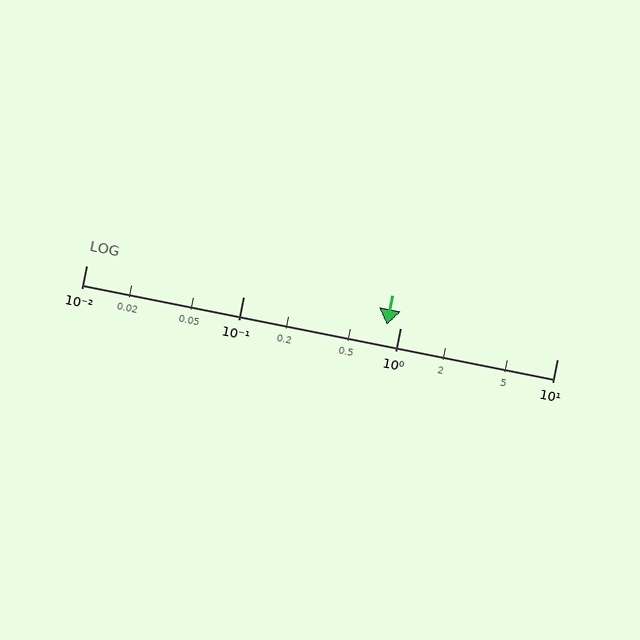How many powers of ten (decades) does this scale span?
The scale spans 3 decades, from 0.01 to 10.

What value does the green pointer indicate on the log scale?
The pointer indicates approximately 0.82.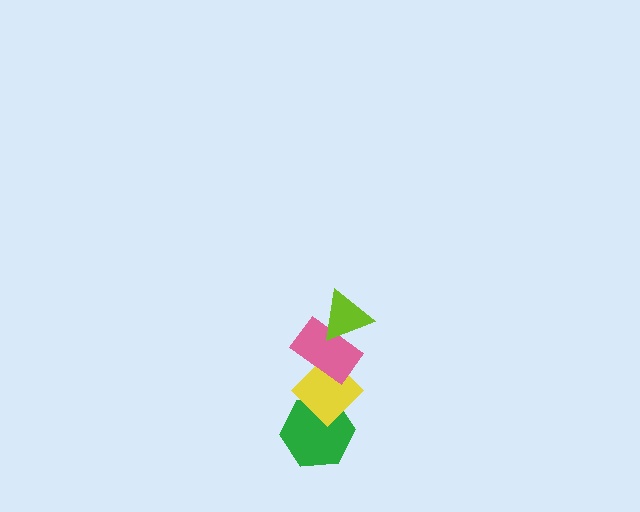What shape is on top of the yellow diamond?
The pink rectangle is on top of the yellow diamond.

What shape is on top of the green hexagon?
The yellow diamond is on top of the green hexagon.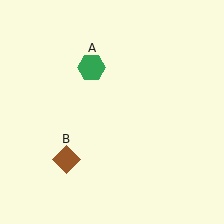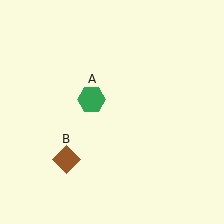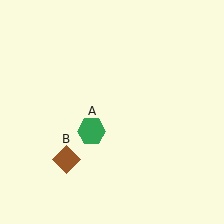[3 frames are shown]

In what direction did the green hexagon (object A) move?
The green hexagon (object A) moved down.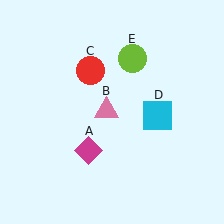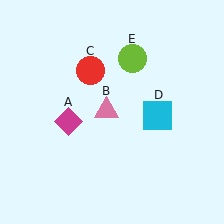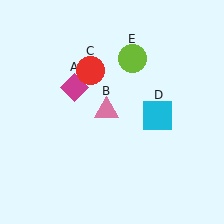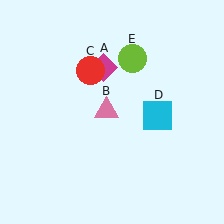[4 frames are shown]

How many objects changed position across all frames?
1 object changed position: magenta diamond (object A).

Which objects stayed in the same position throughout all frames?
Pink triangle (object B) and red circle (object C) and cyan square (object D) and lime circle (object E) remained stationary.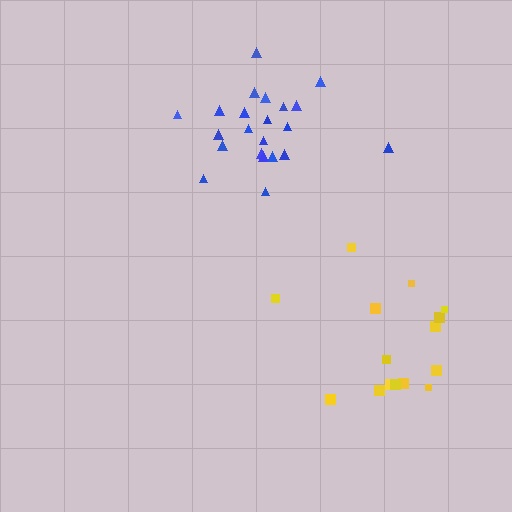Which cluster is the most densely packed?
Blue.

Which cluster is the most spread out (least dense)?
Yellow.